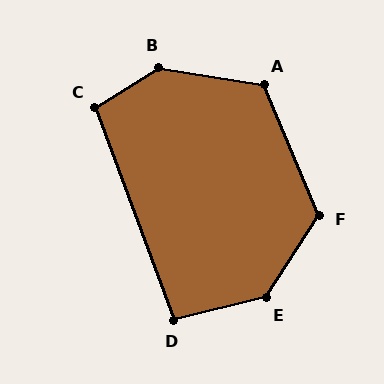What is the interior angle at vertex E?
Approximately 136 degrees (obtuse).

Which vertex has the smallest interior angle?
D, at approximately 97 degrees.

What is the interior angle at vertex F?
Approximately 125 degrees (obtuse).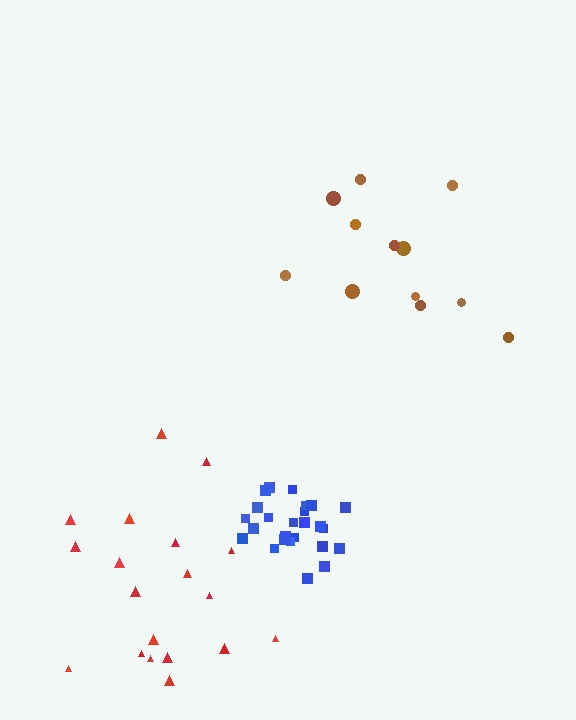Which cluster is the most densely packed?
Blue.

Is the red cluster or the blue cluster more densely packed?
Blue.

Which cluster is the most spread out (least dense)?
Brown.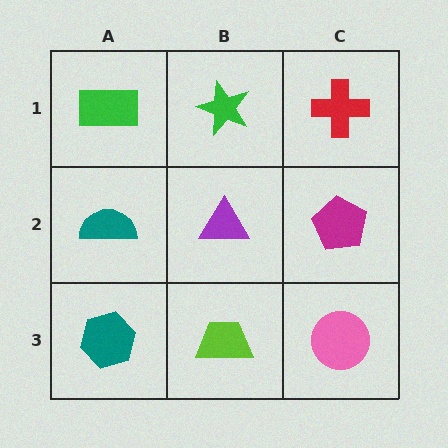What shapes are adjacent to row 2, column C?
A red cross (row 1, column C), a pink circle (row 3, column C), a purple triangle (row 2, column B).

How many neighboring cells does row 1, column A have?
2.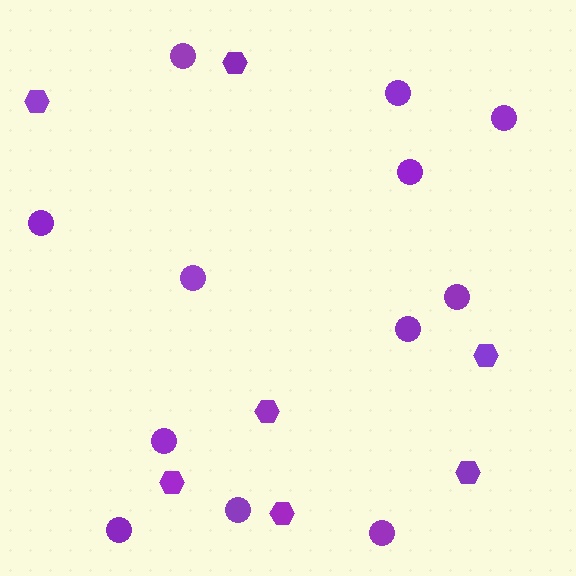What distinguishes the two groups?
There are 2 groups: one group of circles (12) and one group of hexagons (7).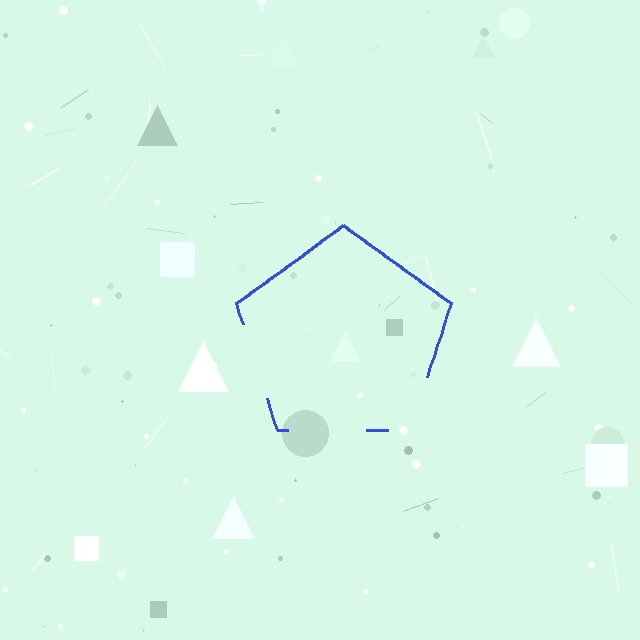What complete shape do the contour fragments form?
The contour fragments form a pentagon.